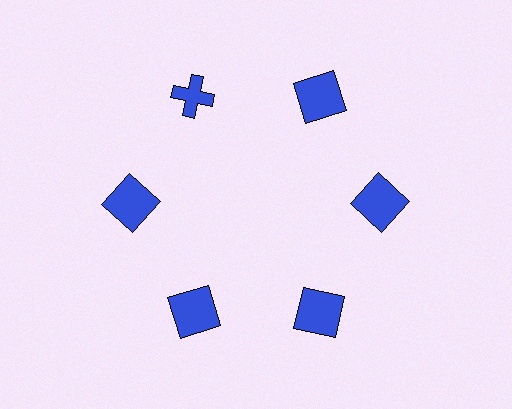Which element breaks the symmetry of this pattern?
The blue cross at roughly the 11 o'clock position breaks the symmetry. All other shapes are blue squares.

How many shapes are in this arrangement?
There are 6 shapes arranged in a ring pattern.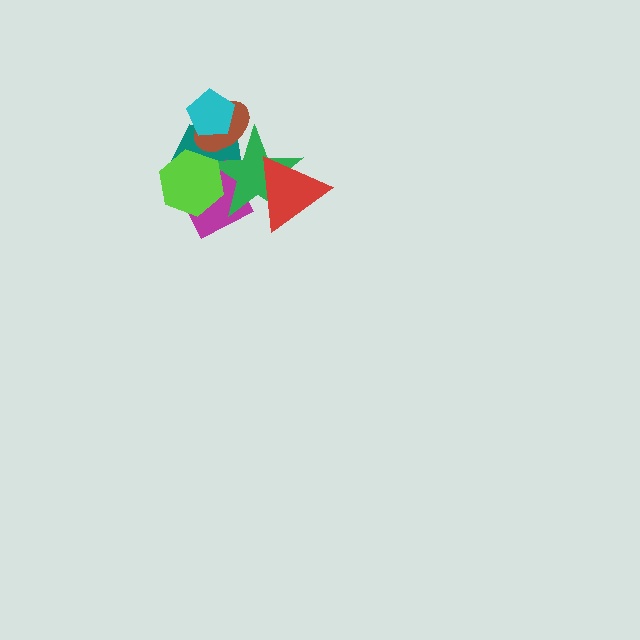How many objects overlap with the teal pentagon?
5 objects overlap with the teal pentagon.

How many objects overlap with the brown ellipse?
3 objects overlap with the brown ellipse.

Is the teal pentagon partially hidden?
Yes, it is partially covered by another shape.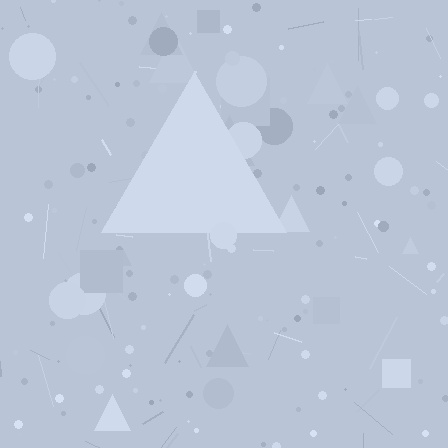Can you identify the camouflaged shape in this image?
The camouflaged shape is a triangle.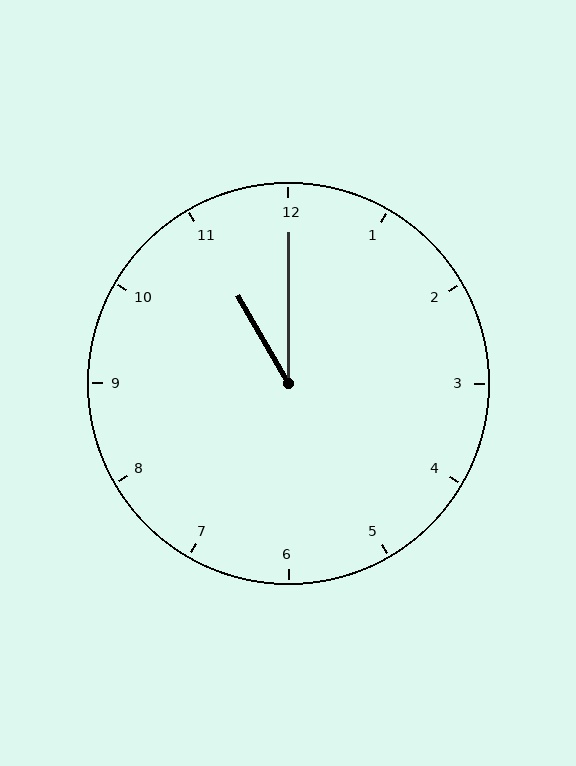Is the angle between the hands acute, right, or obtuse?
It is acute.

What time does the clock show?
11:00.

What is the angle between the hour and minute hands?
Approximately 30 degrees.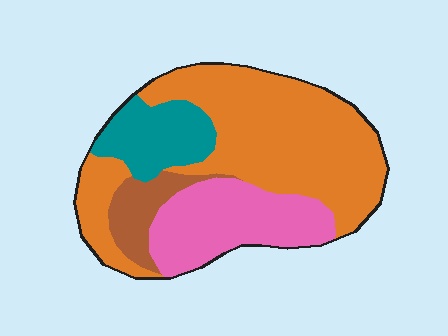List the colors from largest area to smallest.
From largest to smallest: orange, pink, teal, brown.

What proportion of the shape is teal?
Teal takes up about one eighth (1/8) of the shape.